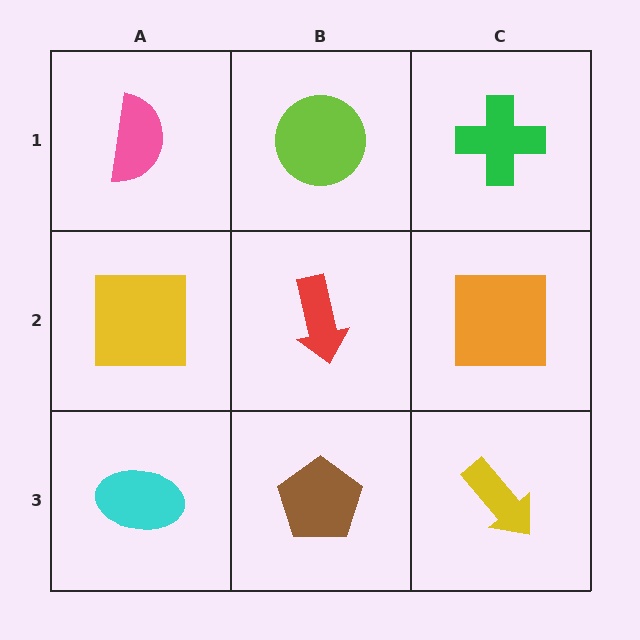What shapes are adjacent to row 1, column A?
A yellow square (row 2, column A), a lime circle (row 1, column B).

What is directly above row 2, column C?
A green cross.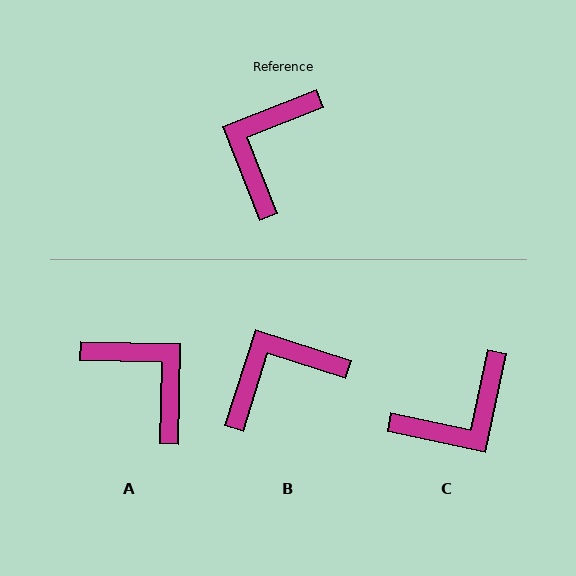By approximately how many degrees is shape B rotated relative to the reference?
Approximately 39 degrees clockwise.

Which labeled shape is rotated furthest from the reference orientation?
C, about 146 degrees away.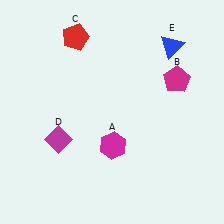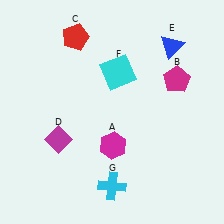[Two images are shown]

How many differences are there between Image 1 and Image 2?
There are 2 differences between the two images.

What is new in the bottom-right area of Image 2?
A cyan cross (G) was added in the bottom-right area of Image 2.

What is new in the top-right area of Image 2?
A cyan square (F) was added in the top-right area of Image 2.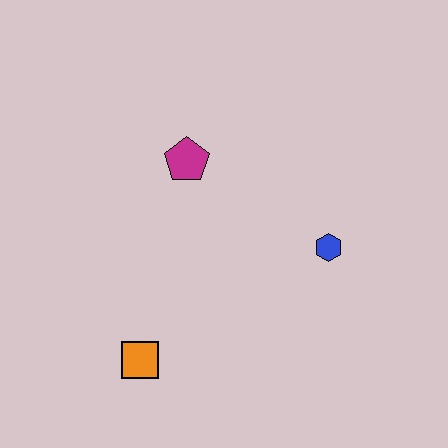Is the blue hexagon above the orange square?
Yes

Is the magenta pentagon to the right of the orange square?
Yes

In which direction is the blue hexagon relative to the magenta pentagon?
The blue hexagon is to the right of the magenta pentagon.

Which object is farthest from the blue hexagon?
The orange square is farthest from the blue hexagon.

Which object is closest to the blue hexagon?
The magenta pentagon is closest to the blue hexagon.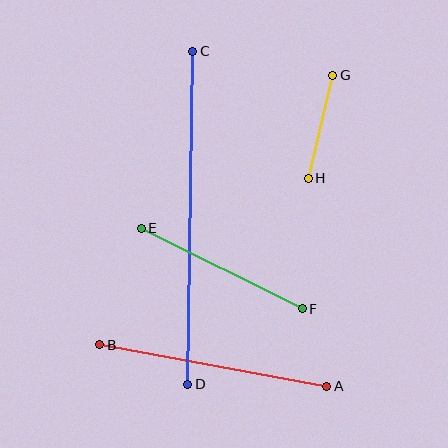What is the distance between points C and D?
The distance is approximately 333 pixels.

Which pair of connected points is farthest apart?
Points C and D are farthest apart.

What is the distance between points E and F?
The distance is approximately 180 pixels.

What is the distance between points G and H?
The distance is approximately 106 pixels.